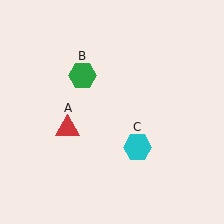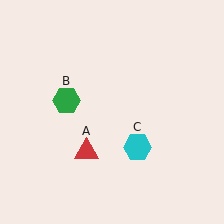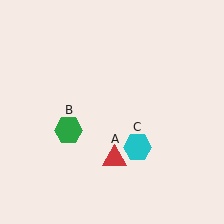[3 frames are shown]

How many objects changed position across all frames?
2 objects changed position: red triangle (object A), green hexagon (object B).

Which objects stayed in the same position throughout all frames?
Cyan hexagon (object C) remained stationary.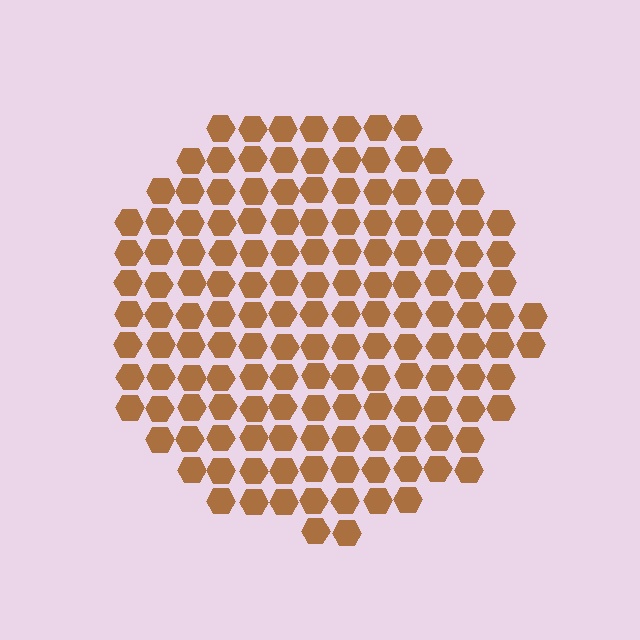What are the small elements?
The small elements are hexagons.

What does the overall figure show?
The overall figure shows a circle.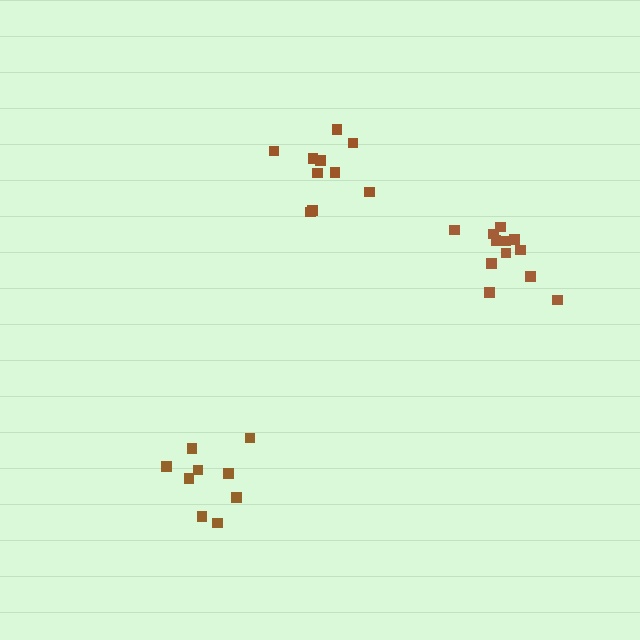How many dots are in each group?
Group 1: 10 dots, Group 2: 12 dots, Group 3: 9 dots (31 total).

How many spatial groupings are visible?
There are 3 spatial groupings.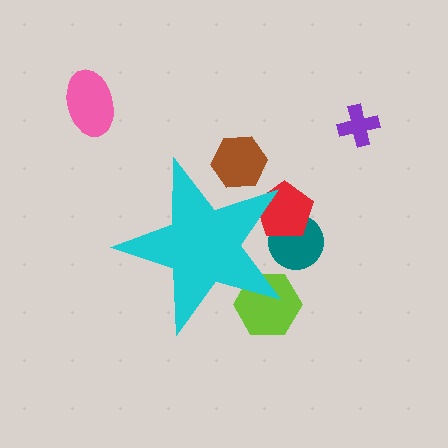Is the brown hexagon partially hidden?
Yes, the brown hexagon is partially hidden behind the cyan star.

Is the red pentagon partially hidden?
Yes, the red pentagon is partially hidden behind the cyan star.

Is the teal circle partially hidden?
Yes, the teal circle is partially hidden behind the cyan star.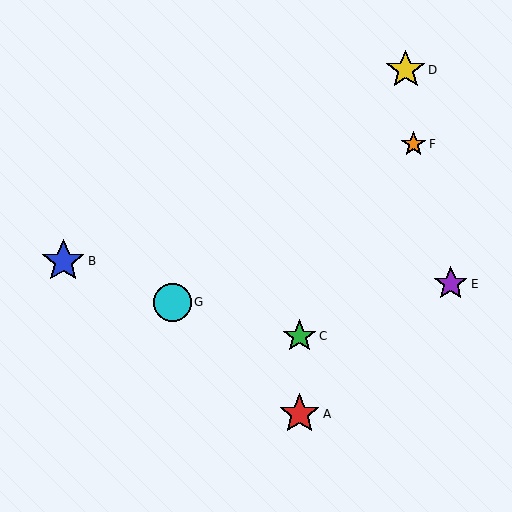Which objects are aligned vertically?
Objects A, C are aligned vertically.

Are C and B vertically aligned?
No, C is at x≈299 and B is at x≈63.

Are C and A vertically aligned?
Yes, both are at x≈299.